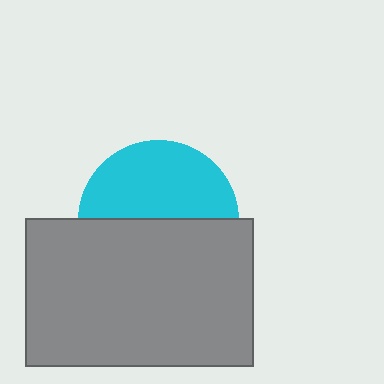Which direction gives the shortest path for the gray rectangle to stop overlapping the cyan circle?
Moving down gives the shortest separation.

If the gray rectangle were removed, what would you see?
You would see the complete cyan circle.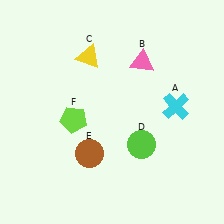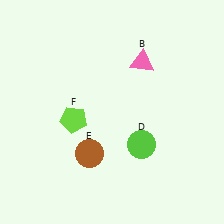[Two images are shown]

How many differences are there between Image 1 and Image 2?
There are 2 differences between the two images.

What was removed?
The yellow triangle (C), the cyan cross (A) were removed in Image 2.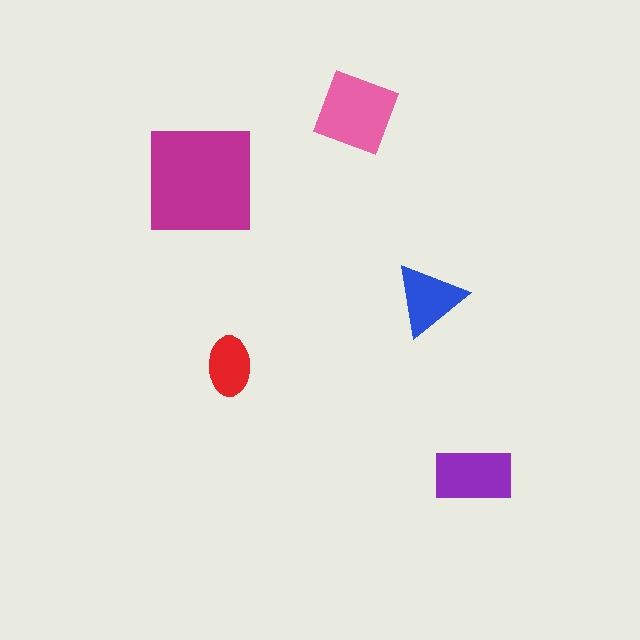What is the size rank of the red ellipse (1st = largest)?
5th.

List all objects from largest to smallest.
The magenta square, the pink diamond, the purple rectangle, the blue triangle, the red ellipse.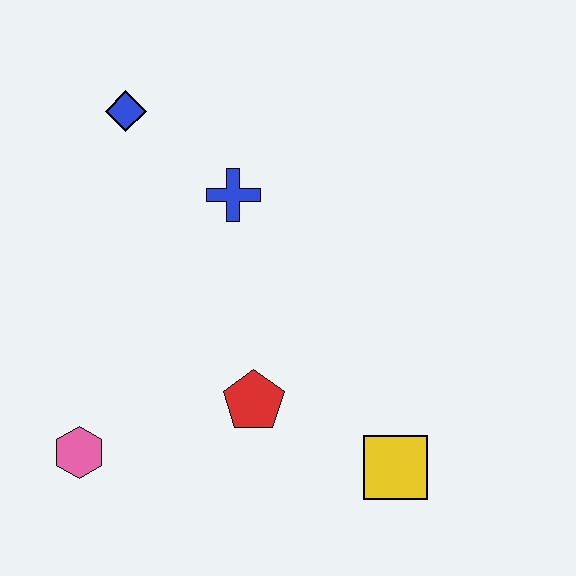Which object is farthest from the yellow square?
The blue diamond is farthest from the yellow square.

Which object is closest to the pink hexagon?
The red pentagon is closest to the pink hexagon.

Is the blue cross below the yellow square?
No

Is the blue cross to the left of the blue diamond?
No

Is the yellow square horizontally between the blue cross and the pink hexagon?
No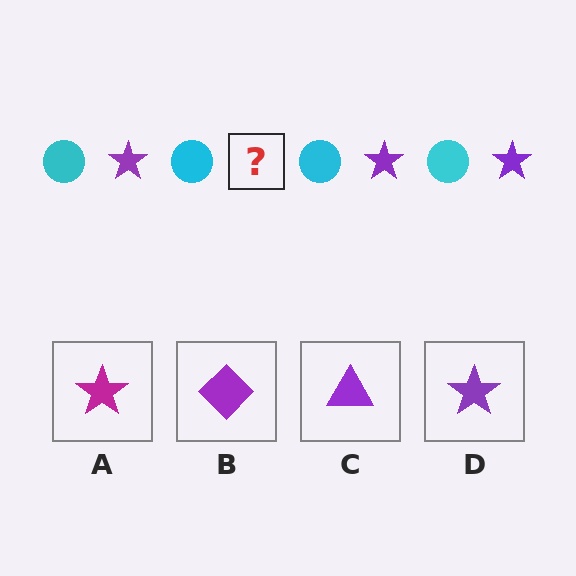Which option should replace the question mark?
Option D.